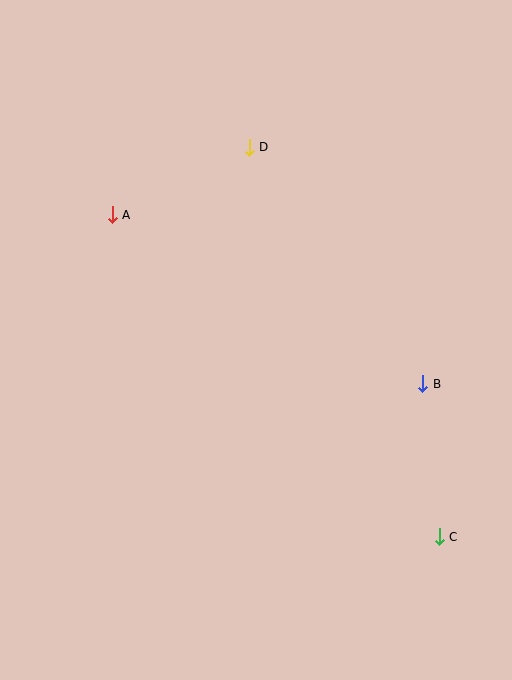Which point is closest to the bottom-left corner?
Point C is closest to the bottom-left corner.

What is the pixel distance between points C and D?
The distance between C and D is 433 pixels.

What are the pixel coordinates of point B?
Point B is at (423, 384).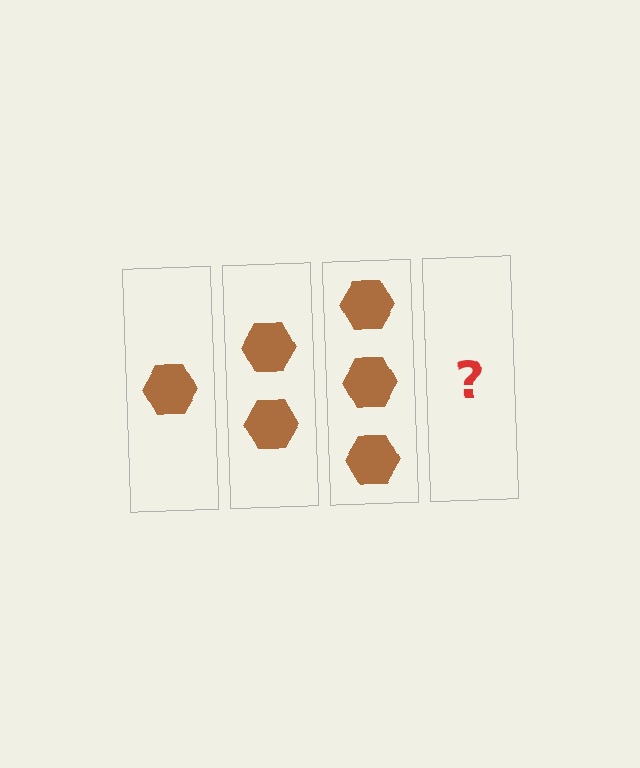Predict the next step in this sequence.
The next step is 4 hexagons.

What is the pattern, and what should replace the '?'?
The pattern is that each step adds one more hexagon. The '?' should be 4 hexagons.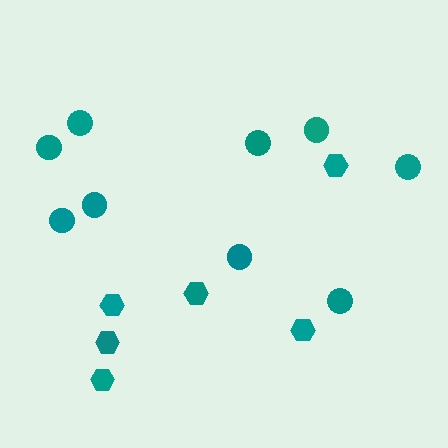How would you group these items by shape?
There are 2 groups: one group of circles (9) and one group of hexagons (6).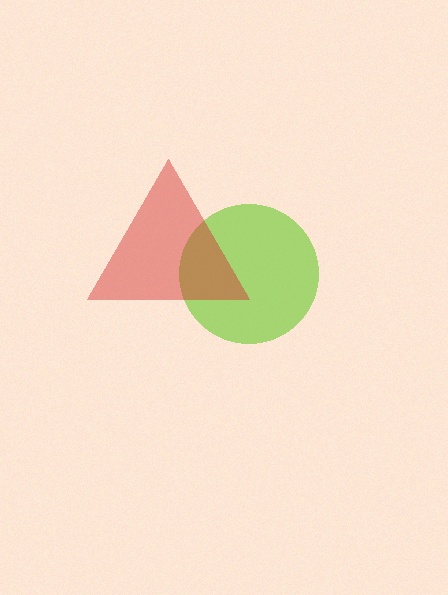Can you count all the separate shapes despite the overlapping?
Yes, there are 2 separate shapes.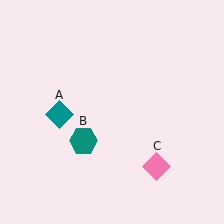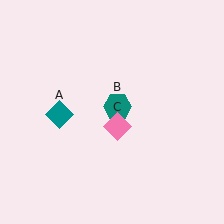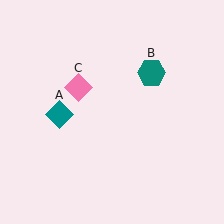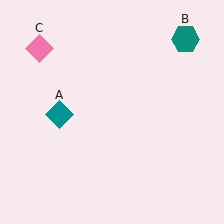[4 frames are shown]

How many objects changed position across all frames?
2 objects changed position: teal hexagon (object B), pink diamond (object C).